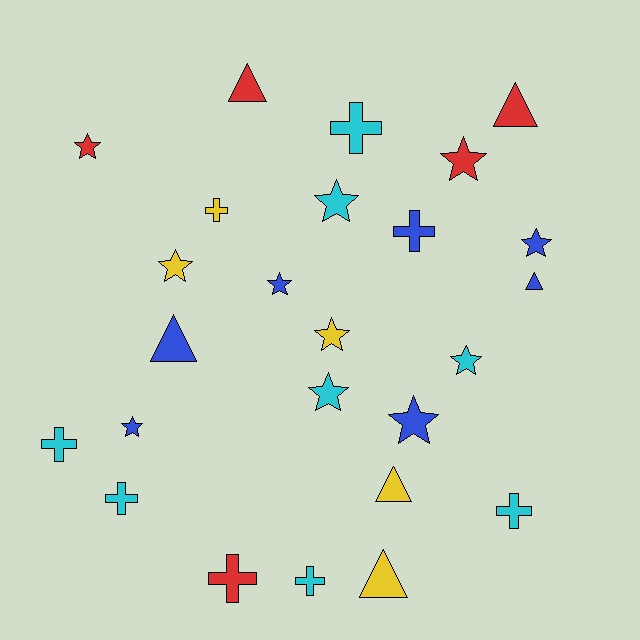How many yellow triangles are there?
There are 2 yellow triangles.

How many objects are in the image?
There are 25 objects.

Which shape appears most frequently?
Star, with 11 objects.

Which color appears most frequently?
Cyan, with 8 objects.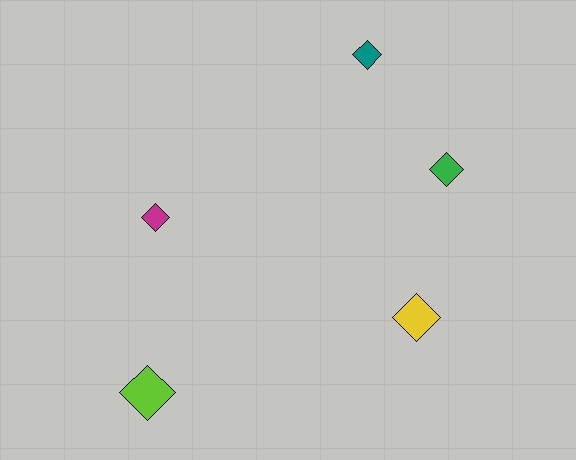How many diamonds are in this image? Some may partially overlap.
There are 5 diamonds.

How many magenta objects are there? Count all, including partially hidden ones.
There is 1 magenta object.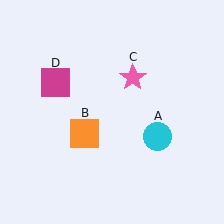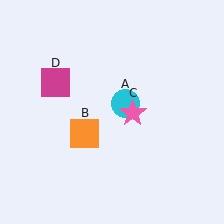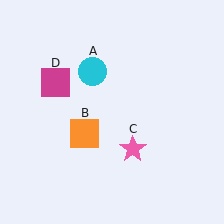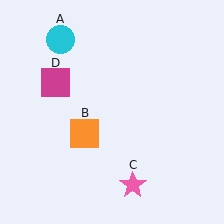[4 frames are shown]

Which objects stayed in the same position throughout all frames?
Orange square (object B) and magenta square (object D) remained stationary.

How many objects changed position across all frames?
2 objects changed position: cyan circle (object A), pink star (object C).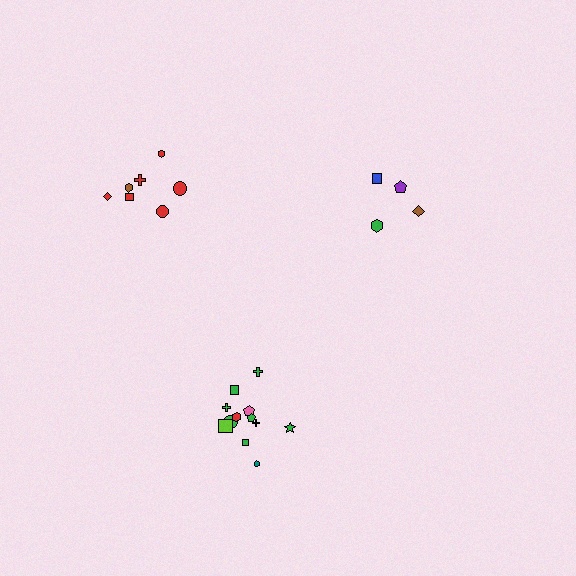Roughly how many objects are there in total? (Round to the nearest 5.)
Roughly 25 objects in total.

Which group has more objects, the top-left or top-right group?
The top-left group.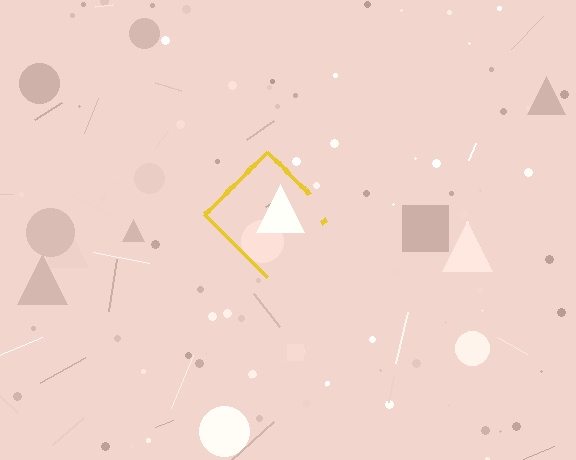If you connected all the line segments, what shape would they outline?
They would outline a diamond.